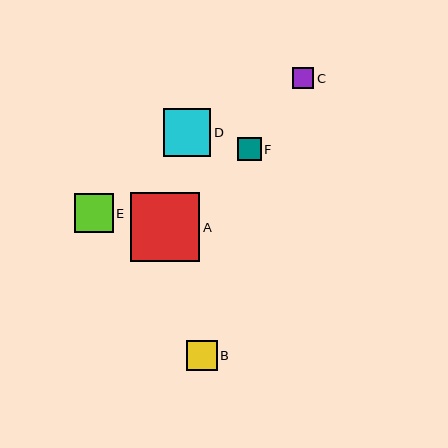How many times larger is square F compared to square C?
Square F is approximately 1.1 times the size of square C.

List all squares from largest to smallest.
From largest to smallest: A, D, E, B, F, C.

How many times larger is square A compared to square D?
Square A is approximately 1.5 times the size of square D.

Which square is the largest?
Square A is the largest with a size of approximately 69 pixels.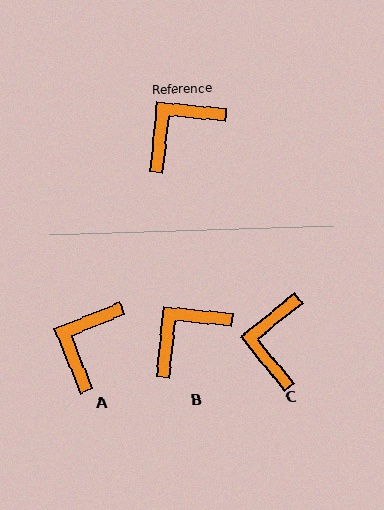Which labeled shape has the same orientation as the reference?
B.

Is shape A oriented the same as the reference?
No, it is off by about 27 degrees.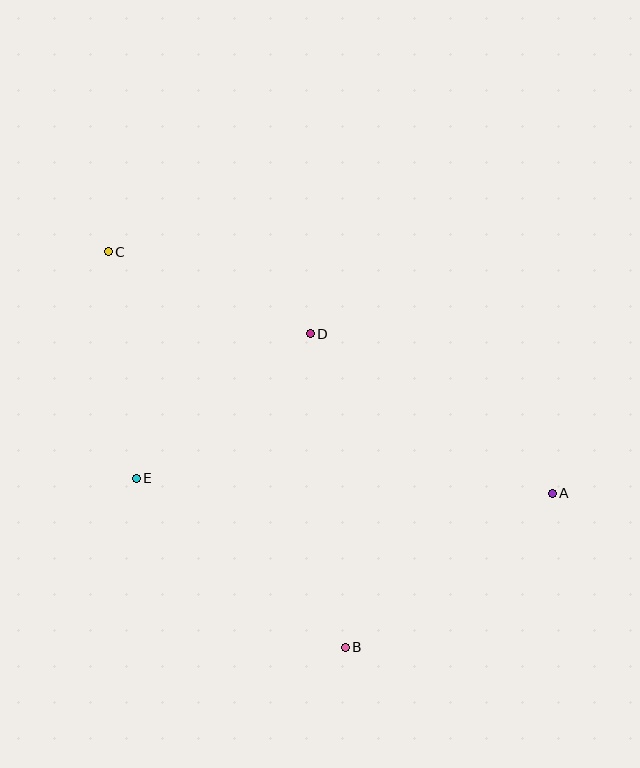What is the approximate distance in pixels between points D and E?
The distance between D and E is approximately 226 pixels.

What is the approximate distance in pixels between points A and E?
The distance between A and E is approximately 416 pixels.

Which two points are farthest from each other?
Points A and C are farthest from each other.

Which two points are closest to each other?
Points C and D are closest to each other.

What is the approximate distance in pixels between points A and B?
The distance between A and B is approximately 258 pixels.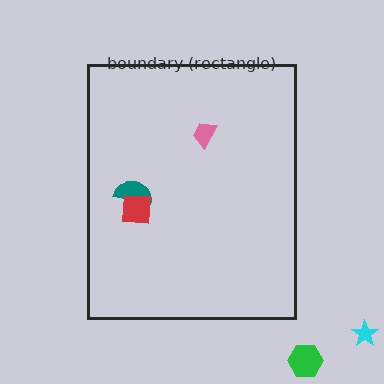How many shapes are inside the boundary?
3 inside, 2 outside.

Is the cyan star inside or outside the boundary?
Outside.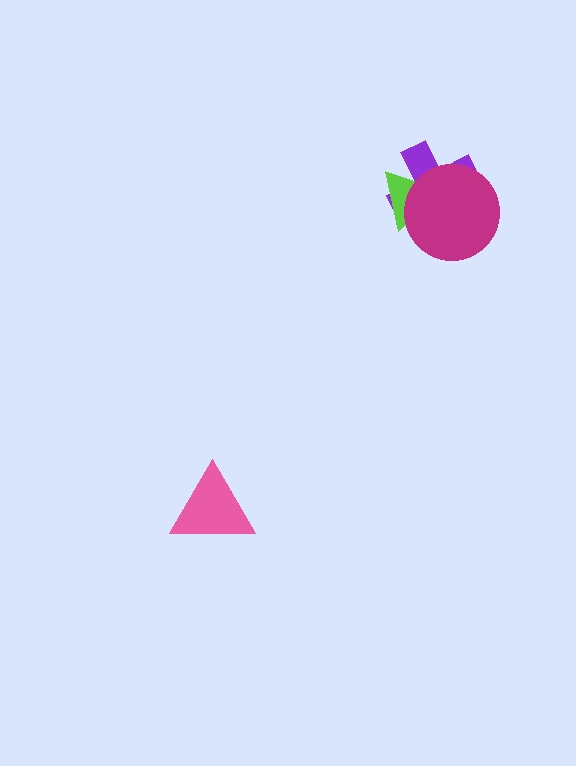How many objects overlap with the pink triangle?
0 objects overlap with the pink triangle.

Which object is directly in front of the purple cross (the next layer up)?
The lime triangle is directly in front of the purple cross.